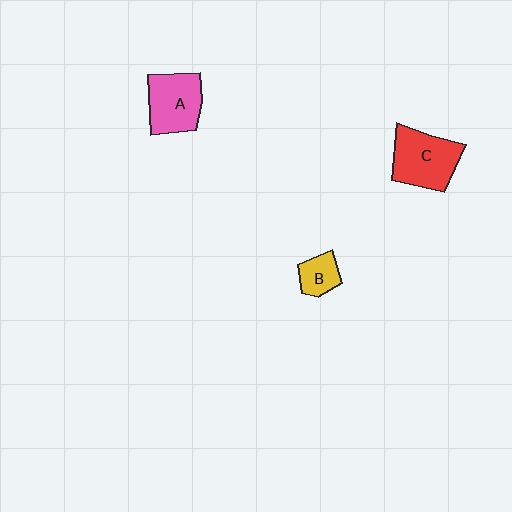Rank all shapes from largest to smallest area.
From largest to smallest: C (red), A (pink), B (yellow).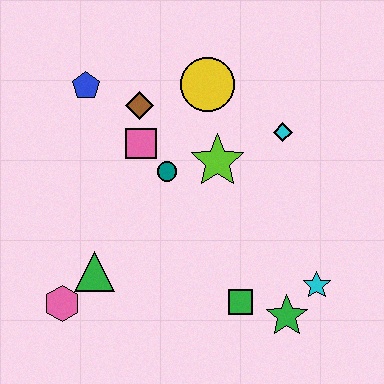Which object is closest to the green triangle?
The pink hexagon is closest to the green triangle.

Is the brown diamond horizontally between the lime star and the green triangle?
Yes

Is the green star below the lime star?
Yes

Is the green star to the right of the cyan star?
No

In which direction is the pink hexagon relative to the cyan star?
The pink hexagon is to the left of the cyan star.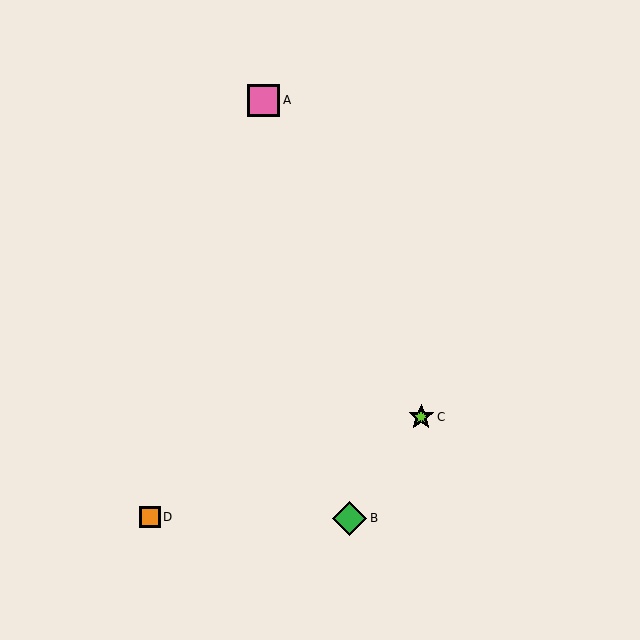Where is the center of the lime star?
The center of the lime star is at (421, 417).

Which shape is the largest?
The green diamond (labeled B) is the largest.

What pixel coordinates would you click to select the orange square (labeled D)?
Click at (150, 517) to select the orange square D.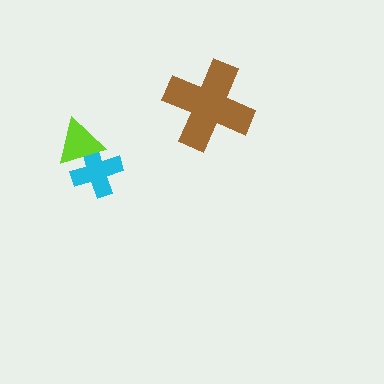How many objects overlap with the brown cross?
0 objects overlap with the brown cross.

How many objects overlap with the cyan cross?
1 object overlaps with the cyan cross.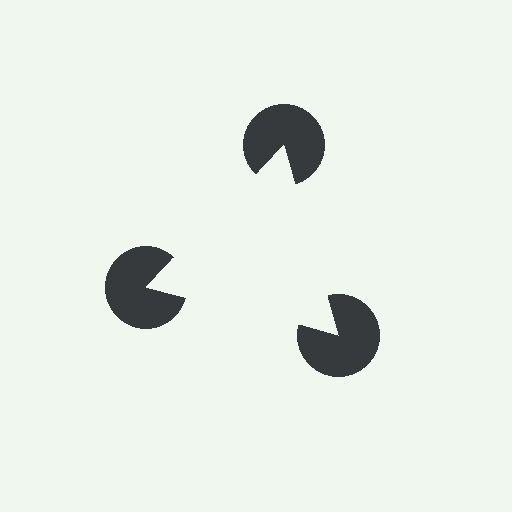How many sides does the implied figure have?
3 sides.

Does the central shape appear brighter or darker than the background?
It typically appears slightly brighter than the background, even though no actual brightness change is drawn.